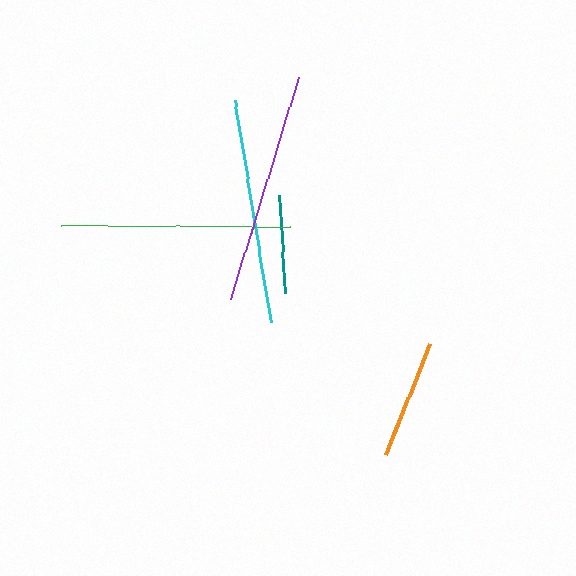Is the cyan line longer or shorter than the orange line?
The cyan line is longer than the orange line.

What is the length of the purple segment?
The purple segment is approximately 232 pixels long.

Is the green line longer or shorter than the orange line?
The green line is longer than the orange line.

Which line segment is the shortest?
The teal line is the shortest at approximately 98 pixels.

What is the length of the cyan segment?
The cyan segment is approximately 225 pixels long.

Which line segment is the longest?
The purple line is the longest at approximately 232 pixels.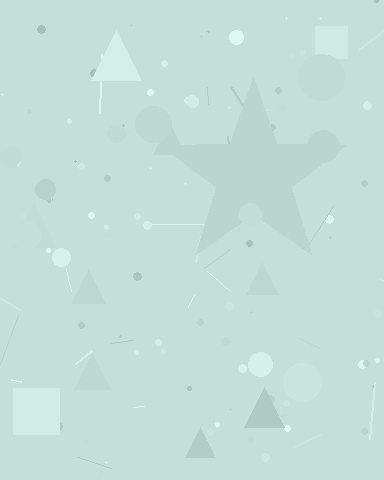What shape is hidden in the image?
A star is hidden in the image.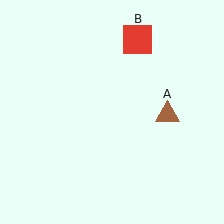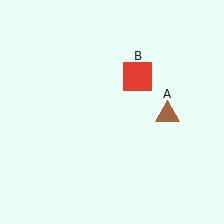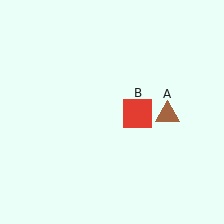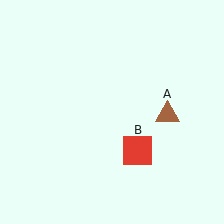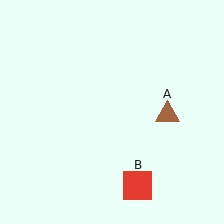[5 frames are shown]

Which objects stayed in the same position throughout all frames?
Brown triangle (object A) remained stationary.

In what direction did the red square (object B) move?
The red square (object B) moved down.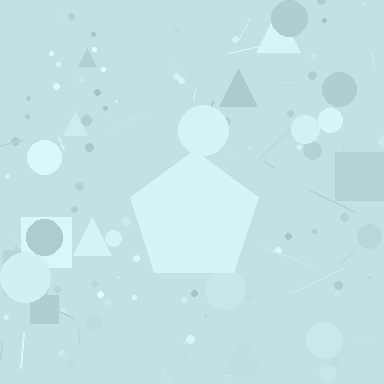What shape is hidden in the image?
A pentagon is hidden in the image.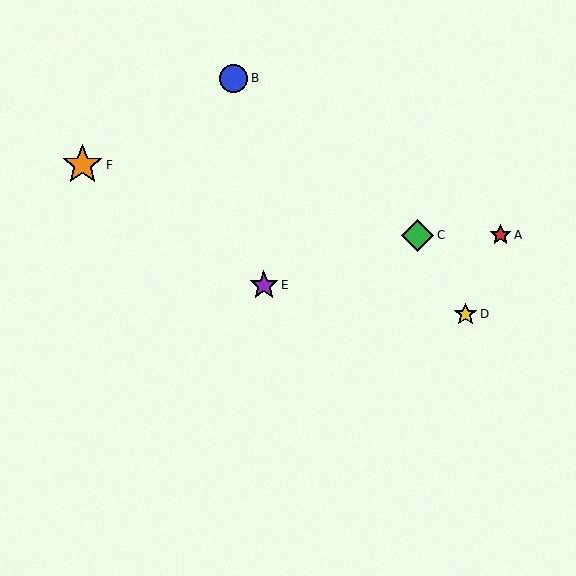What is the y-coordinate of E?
Object E is at y≈285.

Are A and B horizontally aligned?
No, A is at y≈235 and B is at y≈78.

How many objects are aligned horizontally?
2 objects (A, C) are aligned horizontally.